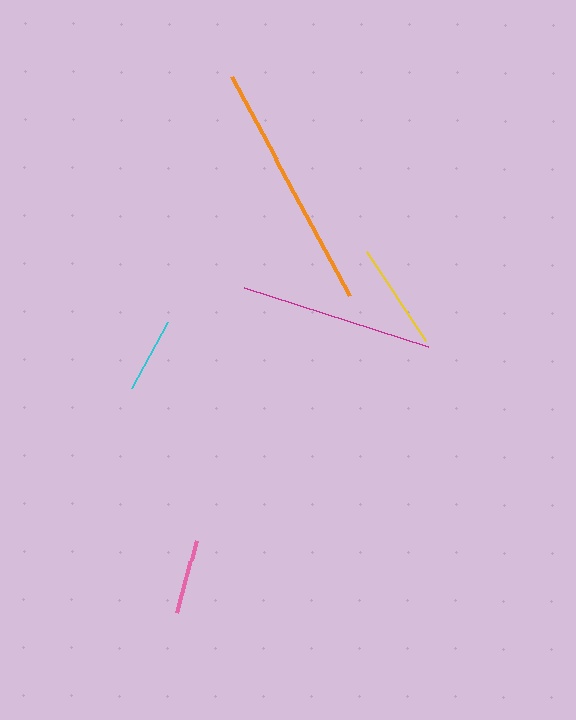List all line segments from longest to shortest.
From longest to shortest: orange, magenta, yellow, cyan, pink.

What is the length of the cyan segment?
The cyan segment is approximately 74 pixels long.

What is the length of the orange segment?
The orange segment is approximately 250 pixels long.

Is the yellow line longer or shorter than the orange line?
The orange line is longer than the yellow line.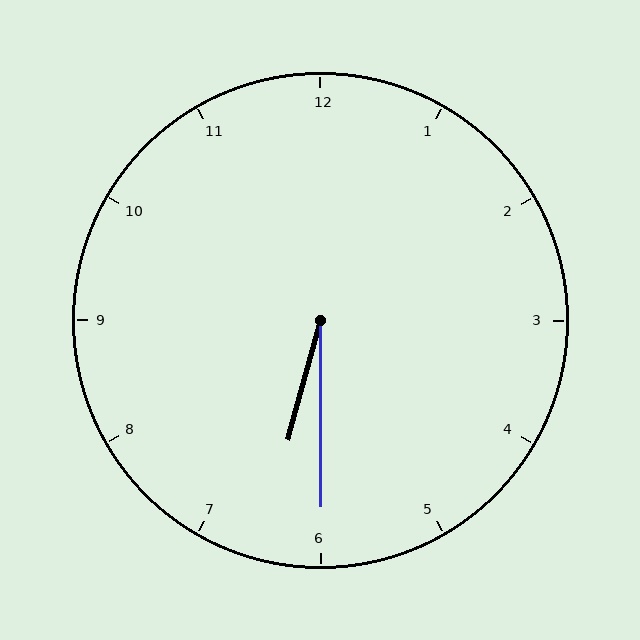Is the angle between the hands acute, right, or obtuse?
It is acute.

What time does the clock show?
6:30.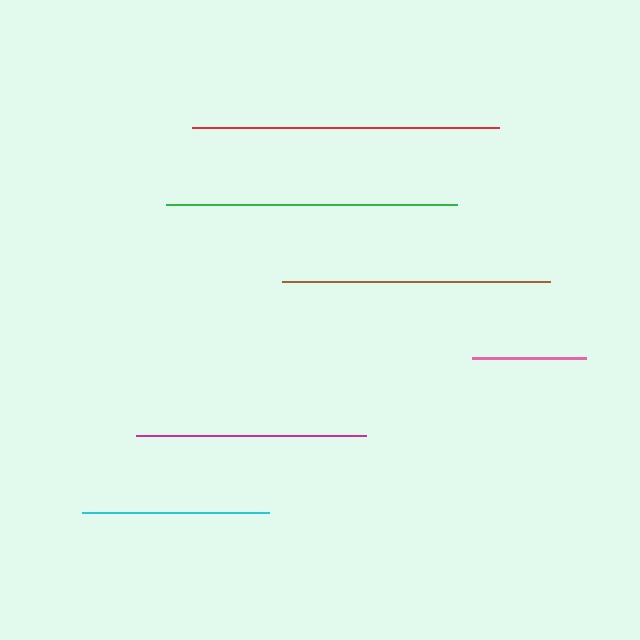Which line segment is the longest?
The red line is the longest at approximately 307 pixels.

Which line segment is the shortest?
The pink line is the shortest at approximately 114 pixels.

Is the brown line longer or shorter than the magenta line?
The brown line is longer than the magenta line.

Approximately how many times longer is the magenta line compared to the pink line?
The magenta line is approximately 2.0 times the length of the pink line.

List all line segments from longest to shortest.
From longest to shortest: red, green, brown, magenta, cyan, pink.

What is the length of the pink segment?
The pink segment is approximately 114 pixels long.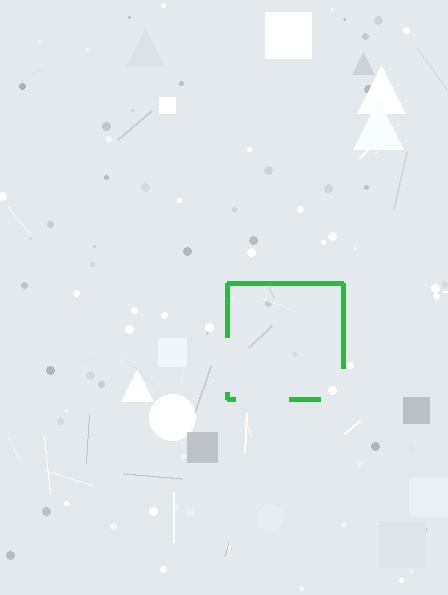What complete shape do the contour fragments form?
The contour fragments form a square.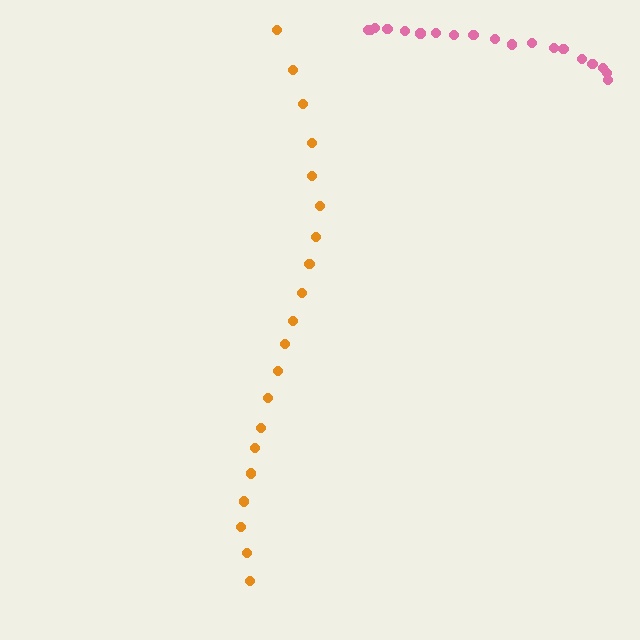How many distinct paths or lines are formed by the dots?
There are 2 distinct paths.